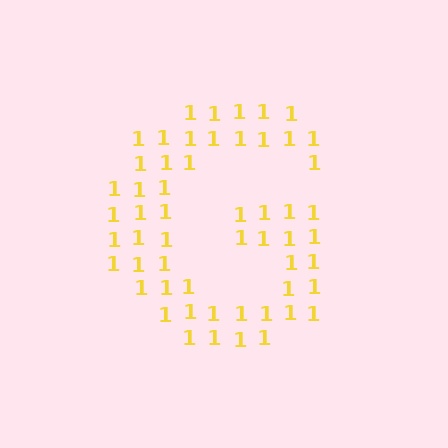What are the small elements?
The small elements are digit 1's.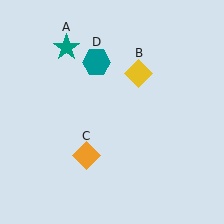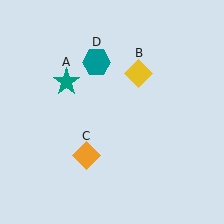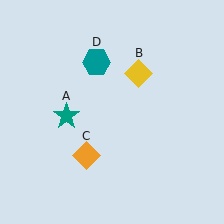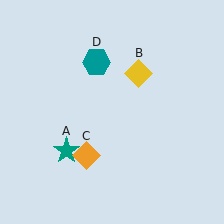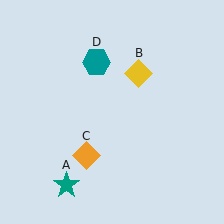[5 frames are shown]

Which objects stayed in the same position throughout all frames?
Yellow diamond (object B) and orange diamond (object C) and teal hexagon (object D) remained stationary.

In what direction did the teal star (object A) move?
The teal star (object A) moved down.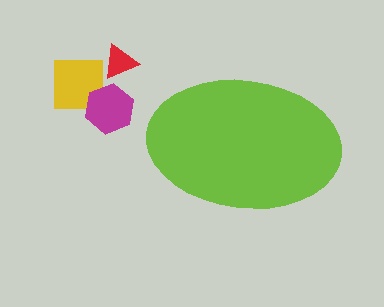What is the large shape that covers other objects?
A lime ellipse.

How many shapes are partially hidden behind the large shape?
0 shapes are partially hidden.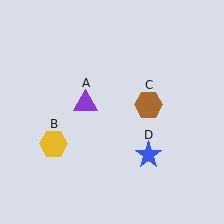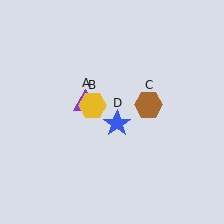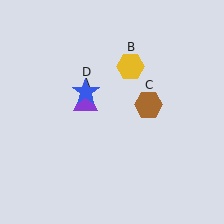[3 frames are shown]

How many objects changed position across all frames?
2 objects changed position: yellow hexagon (object B), blue star (object D).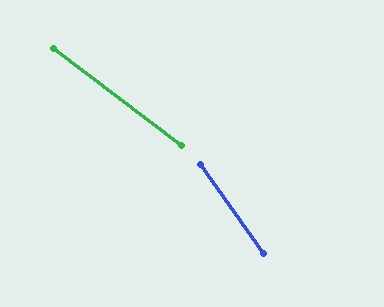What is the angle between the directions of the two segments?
Approximately 17 degrees.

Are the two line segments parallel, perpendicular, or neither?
Neither parallel nor perpendicular — they differ by about 17°.